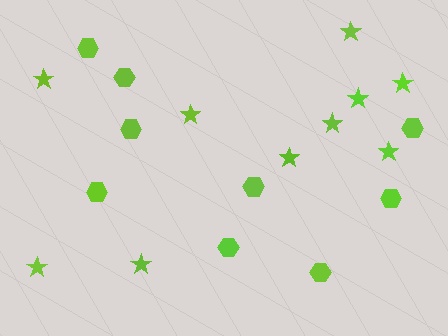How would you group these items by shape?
There are 2 groups: one group of hexagons (9) and one group of stars (10).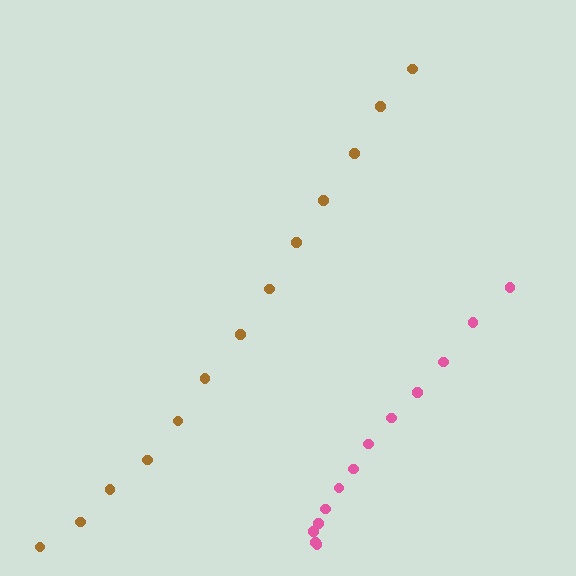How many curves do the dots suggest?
There are 2 distinct paths.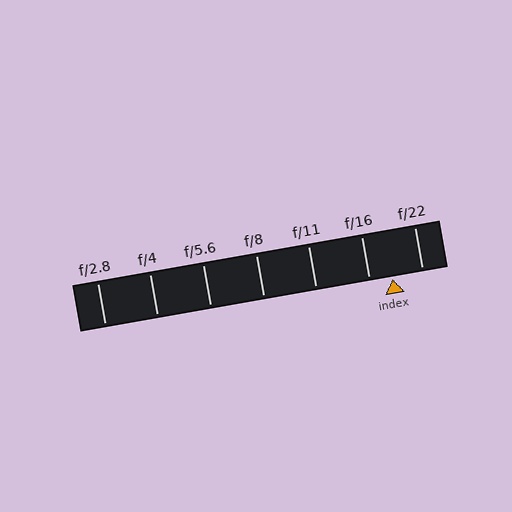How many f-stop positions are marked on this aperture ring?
There are 7 f-stop positions marked.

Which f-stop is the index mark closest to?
The index mark is closest to f/16.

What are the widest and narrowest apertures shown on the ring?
The widest aperture shown is f/2.8 and the narrowest is f/22.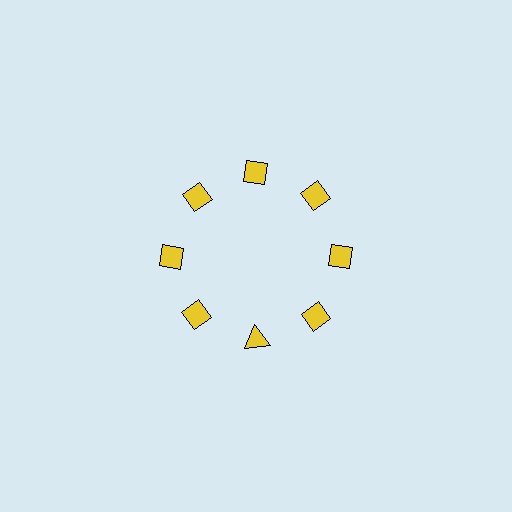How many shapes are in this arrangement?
There are 8 shapes arranged in a ring pattern.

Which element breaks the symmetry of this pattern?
The yellow triangle at roughly the 6 o'clock position breaks the symmetry. All other shapes are yellow diamonds.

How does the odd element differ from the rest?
It has a different shape: triangle instead of diamond.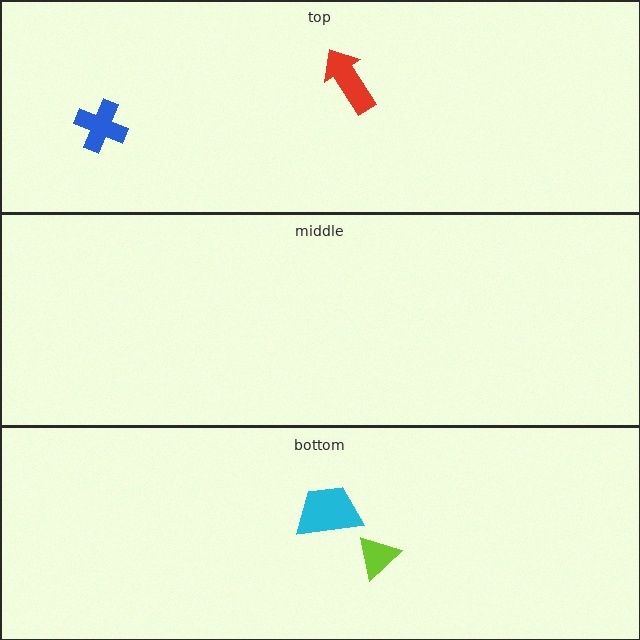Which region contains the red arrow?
The top region.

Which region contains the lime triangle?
The bottom region.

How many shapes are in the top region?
2.